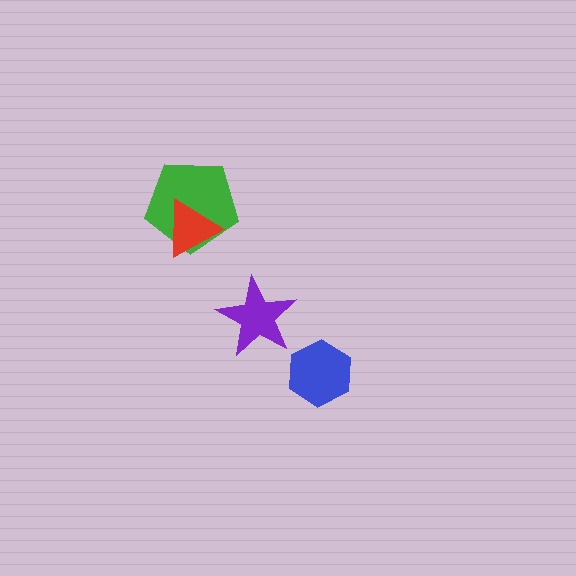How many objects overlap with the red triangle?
1 object overlaps with the red triangle.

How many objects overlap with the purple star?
0 objects overlap with the purple star.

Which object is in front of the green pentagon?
The red triangle is in front of the green pentagon.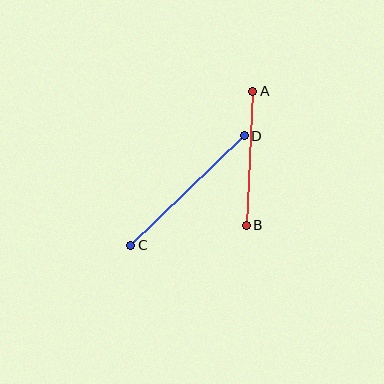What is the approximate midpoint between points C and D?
The midpoint is at approximately (187, 190) pixels.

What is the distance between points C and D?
The distance is approximately 158 pixels.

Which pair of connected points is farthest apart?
Points C and D are farthest apart.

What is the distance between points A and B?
The distance is approximately 134 pixels.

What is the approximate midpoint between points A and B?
The midpoint is at approximately (249, 158) pixels.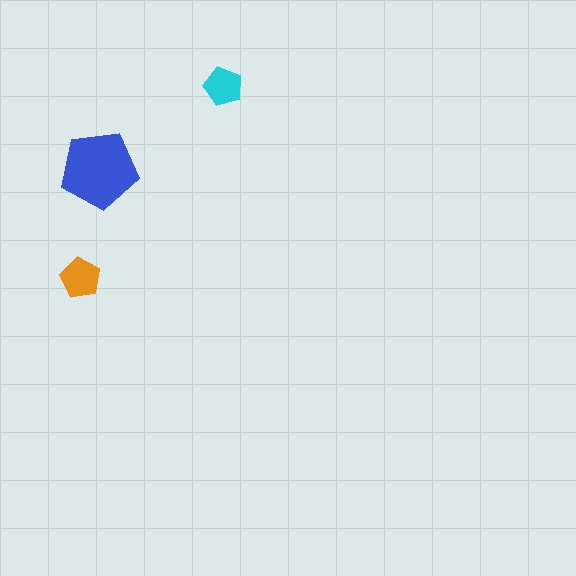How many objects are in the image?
There are 3 objects in the image.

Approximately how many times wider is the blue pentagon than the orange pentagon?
About 2 times wider.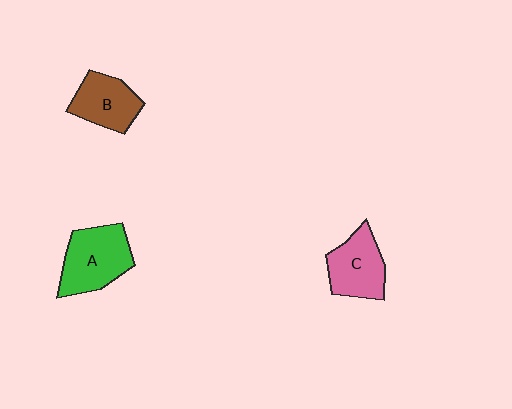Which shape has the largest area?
Shape A (green).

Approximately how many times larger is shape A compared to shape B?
Approximately 1.3 times.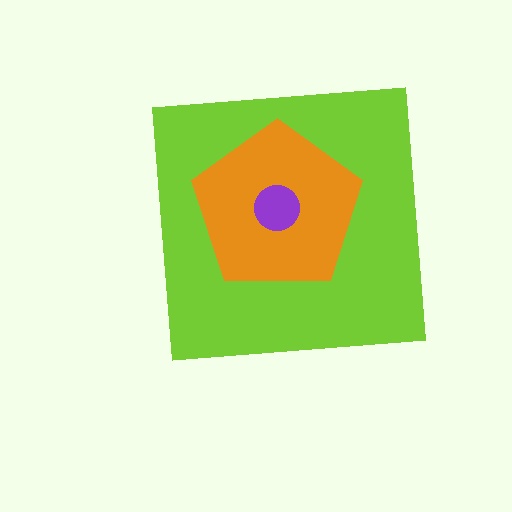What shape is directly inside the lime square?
The orange pentagon.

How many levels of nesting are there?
3.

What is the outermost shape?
The lime square.